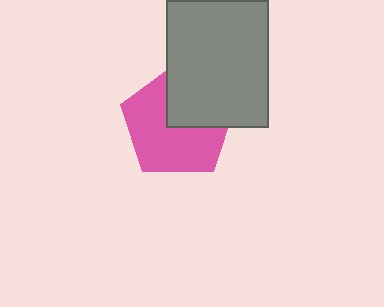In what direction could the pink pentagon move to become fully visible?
The pink pentagon could move toward the lower-left. That would shift it out from behind the gray rectangle entirely.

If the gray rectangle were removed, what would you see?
You would see the complete pink pentagon.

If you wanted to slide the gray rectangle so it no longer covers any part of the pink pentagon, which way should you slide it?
Slide it toward the upper-right — that is the most direct way to separate the two shapes.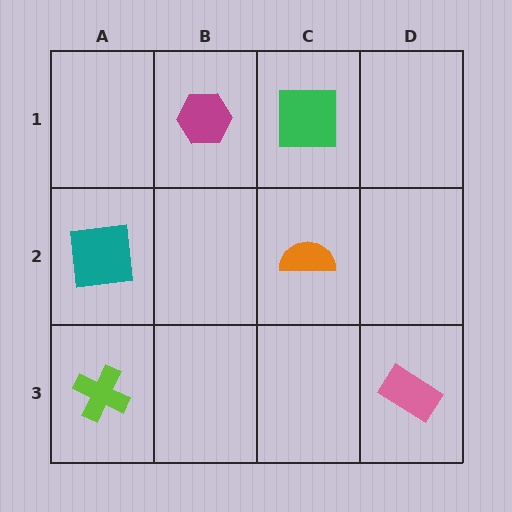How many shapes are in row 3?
2 shapes.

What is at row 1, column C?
A green square.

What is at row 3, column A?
A lime cross.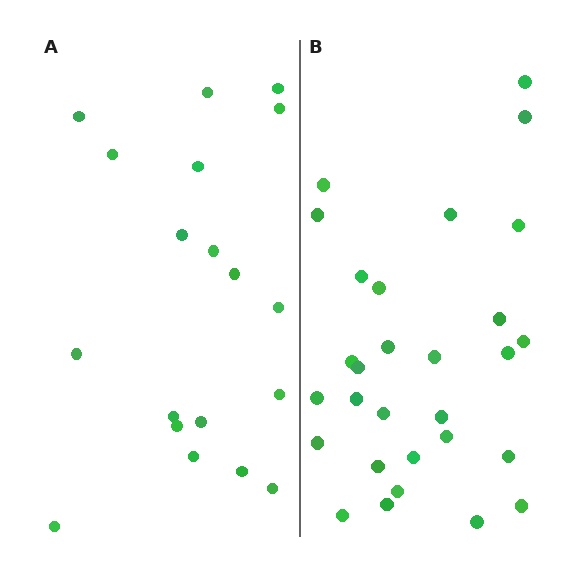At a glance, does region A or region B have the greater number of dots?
Region B (the right region) has more dots.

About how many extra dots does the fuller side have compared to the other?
Region B has roughly 10 or so more dots than region A.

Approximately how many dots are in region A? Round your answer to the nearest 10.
About 20 dots. (The exact count is 19, which rounds to 20.)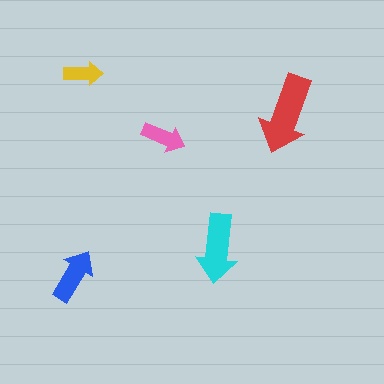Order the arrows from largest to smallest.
the red one, the cyan one, the blue one, the pink one, the yellow one.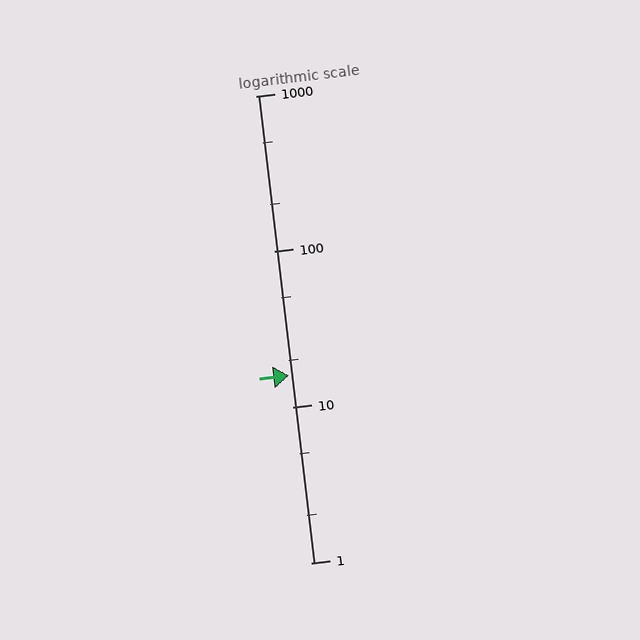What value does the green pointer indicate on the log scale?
The pointer indicates approximately 16.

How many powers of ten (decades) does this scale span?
The scale spans 3 decades, from 1 to 1000.